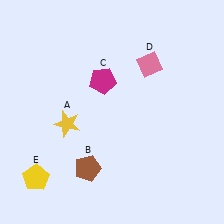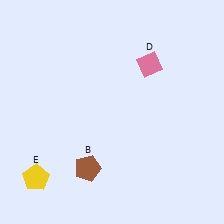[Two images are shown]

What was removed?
The yellow star (A), the magenta pentagon (C) were removed in Image 2.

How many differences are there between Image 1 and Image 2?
There are 2 differences between the two images.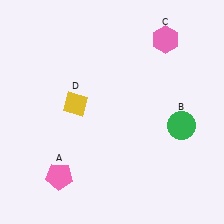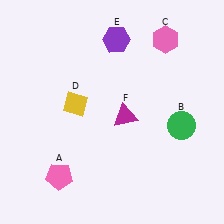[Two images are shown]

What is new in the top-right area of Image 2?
A purple hexagon (E) was added in the top-right area of Image 2.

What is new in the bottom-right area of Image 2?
A magenta triangle (F) was added in the bottom-right area of Image 2.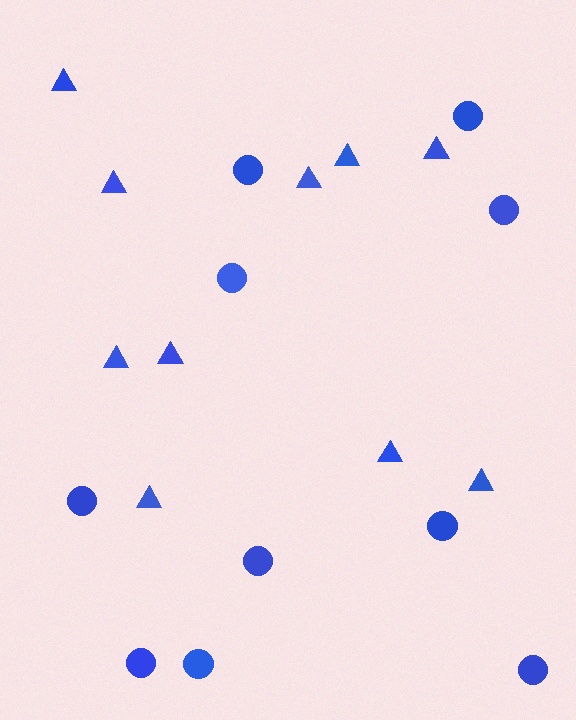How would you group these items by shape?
There are 2 groups: one group of circles (10) and one group of triangles (10).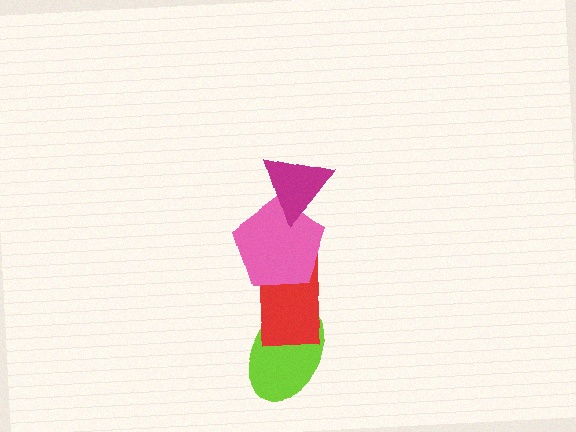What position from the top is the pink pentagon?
The pink pentagon is 2nd from the top.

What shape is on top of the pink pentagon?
The magenta triangle is on top of the pink pentagon.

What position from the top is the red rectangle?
The red rectangle is 3rd from the top.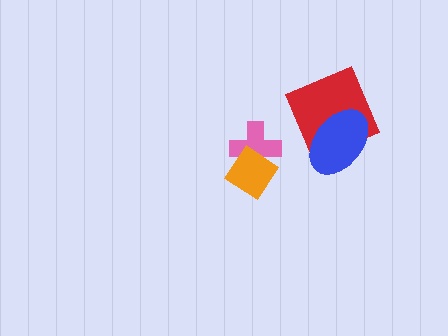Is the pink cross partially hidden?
Yes, it is partially covered by another shape.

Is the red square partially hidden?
Yes, it is partially covered by another shape.